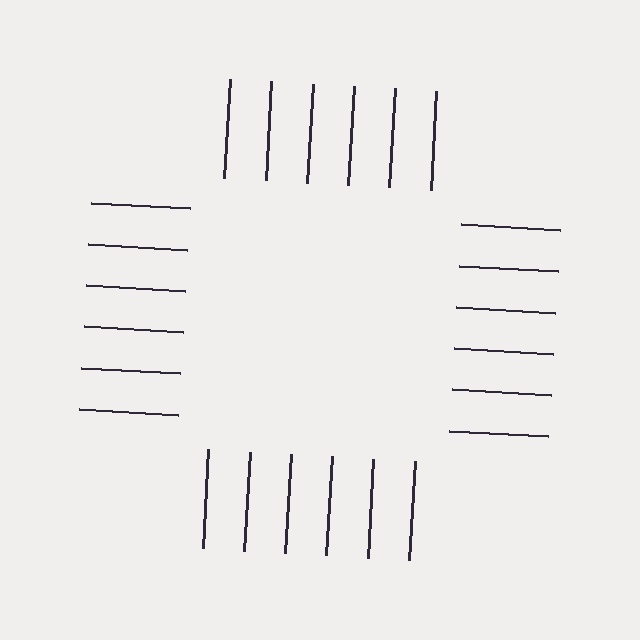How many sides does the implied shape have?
4 sides — the line-ends trace a square.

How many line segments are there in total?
24 — 6 along each of the 4 edges.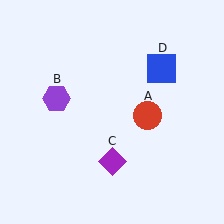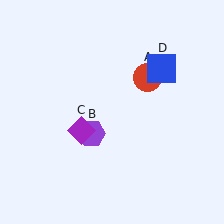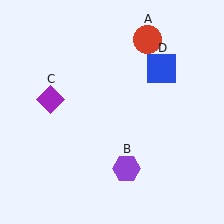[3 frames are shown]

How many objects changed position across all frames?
3 objects changed position: red circle (object A), purple hexagon (object B), purple diamond (object C).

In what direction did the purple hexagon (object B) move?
The purple hexagon (object B) moved down and to the right.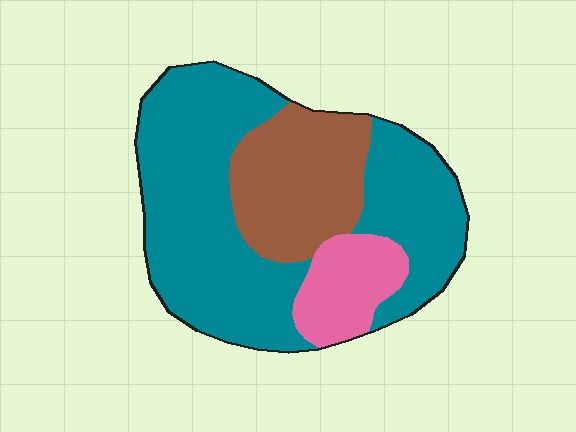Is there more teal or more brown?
Teal.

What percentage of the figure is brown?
Brown takes up about one quarter (1/4) of the figure.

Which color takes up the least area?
Pink, at roughly 15%.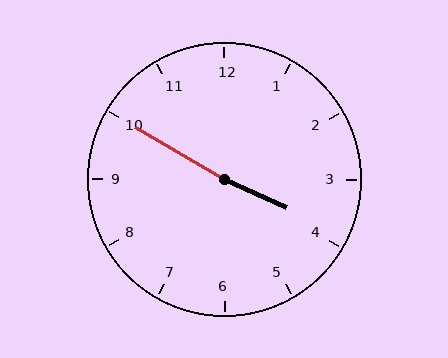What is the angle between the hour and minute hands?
Approximately 175 degrees.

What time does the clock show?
3:50.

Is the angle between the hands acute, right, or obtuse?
It is obtuse.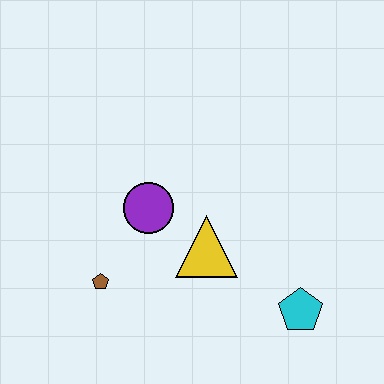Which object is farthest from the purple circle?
The cyan pentagon is farthest from the purple circle.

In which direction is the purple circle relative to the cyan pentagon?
The purple circle is to the left of the cyan pentagon.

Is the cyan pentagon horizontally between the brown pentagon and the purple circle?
No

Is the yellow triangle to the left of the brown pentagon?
No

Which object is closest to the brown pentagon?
The purple circle is closest to the brown pentagon.